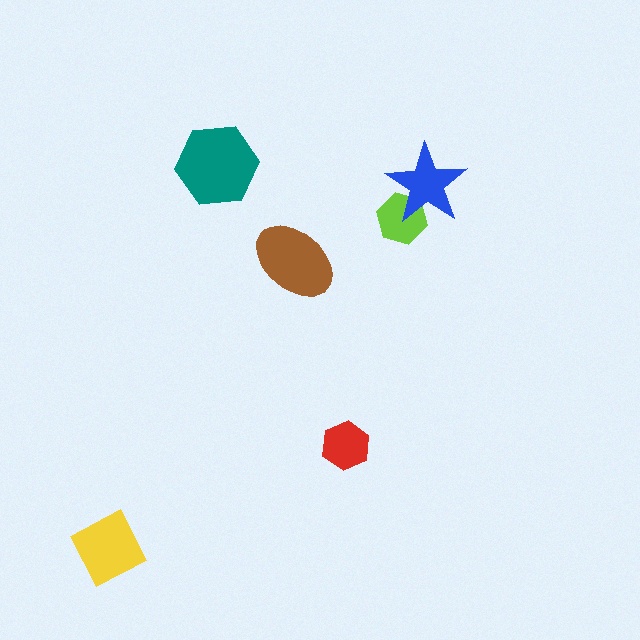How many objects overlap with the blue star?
1 object overlaps with the blue star.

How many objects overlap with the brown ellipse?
0 objects overlap with the brown ellipse.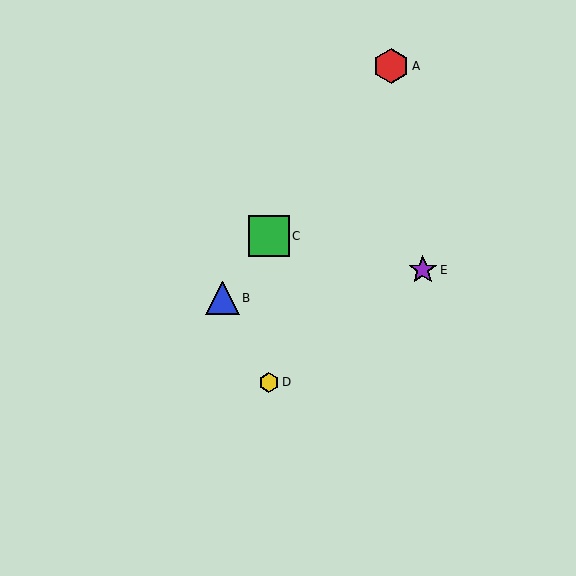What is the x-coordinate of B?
Object B is at x≈222.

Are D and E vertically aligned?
No, D is at x≈269 and E is at x≈423.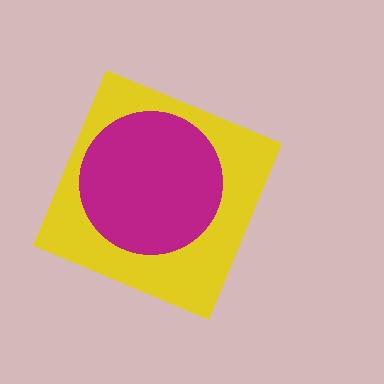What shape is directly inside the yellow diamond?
The magenta circle.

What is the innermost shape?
The magenta circle.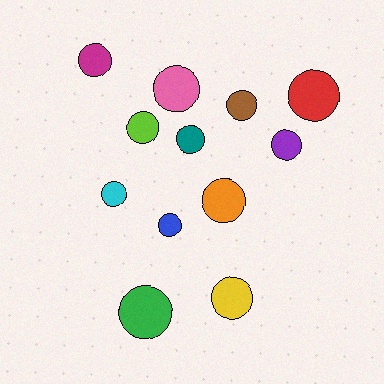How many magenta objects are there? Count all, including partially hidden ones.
There is 1 magenta object.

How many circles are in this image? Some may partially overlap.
There are 12 circles.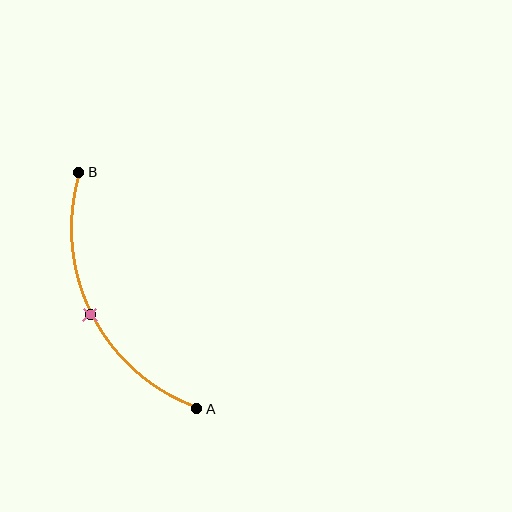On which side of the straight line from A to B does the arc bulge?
The arc bulges to the left of the straight line connecting A and B.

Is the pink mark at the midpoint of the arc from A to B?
Yes. The pink mark lies on the arc at equal arc-length from both A and B — it is the arc midpoint.